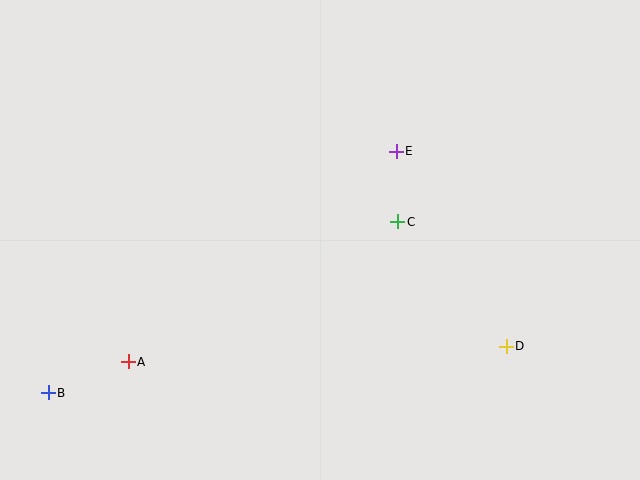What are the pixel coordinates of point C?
Point C is at (398, 222).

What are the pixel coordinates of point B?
Point B is at (48, 393).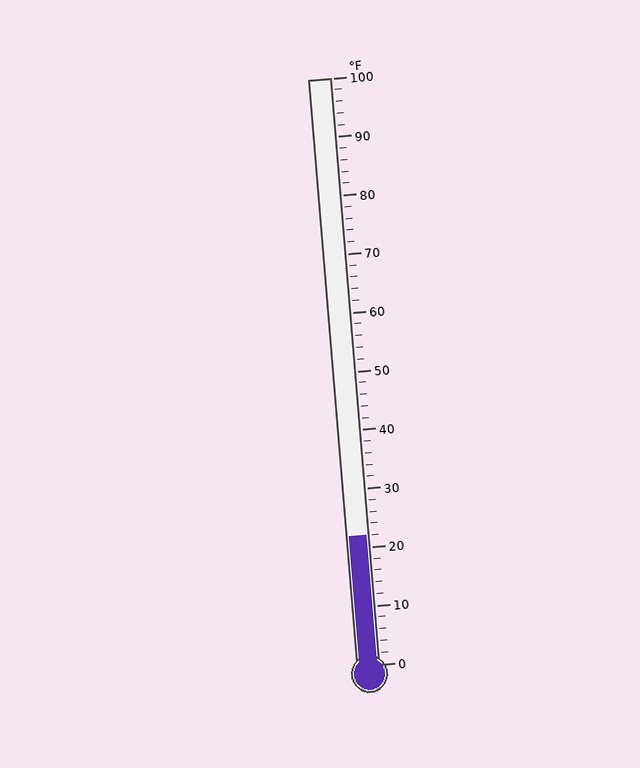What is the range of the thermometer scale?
The thermometer scale ranges from 0°F to 100°F.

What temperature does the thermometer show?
The thermometer shows approximately 22°F.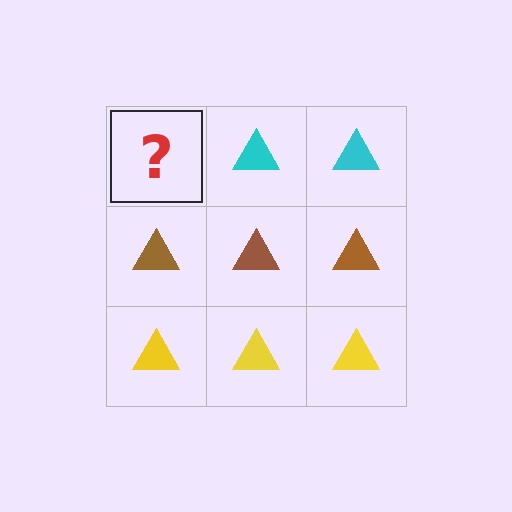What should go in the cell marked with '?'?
The missing cell should contain a cyan triangle.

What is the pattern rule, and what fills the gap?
The rule is that each row has a consistent color. The gap should be filled with a cyan triangle.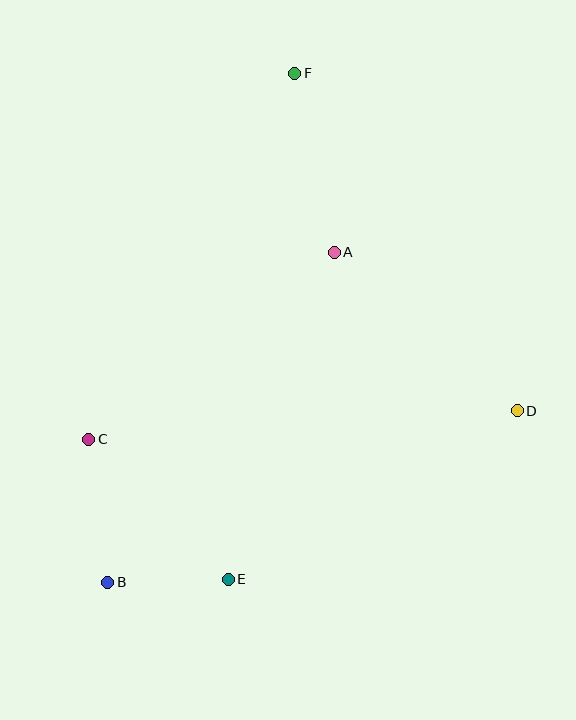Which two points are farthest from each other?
Points B and F are farthest from each other.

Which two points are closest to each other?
Points B and E are closest to each other.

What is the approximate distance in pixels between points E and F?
The distance between E and F is approximately 511 pixels.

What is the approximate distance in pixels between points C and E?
The distance between C and E is approximately 198 pixels.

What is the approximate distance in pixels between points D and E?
The distance between D and E is approximately 334 pixels.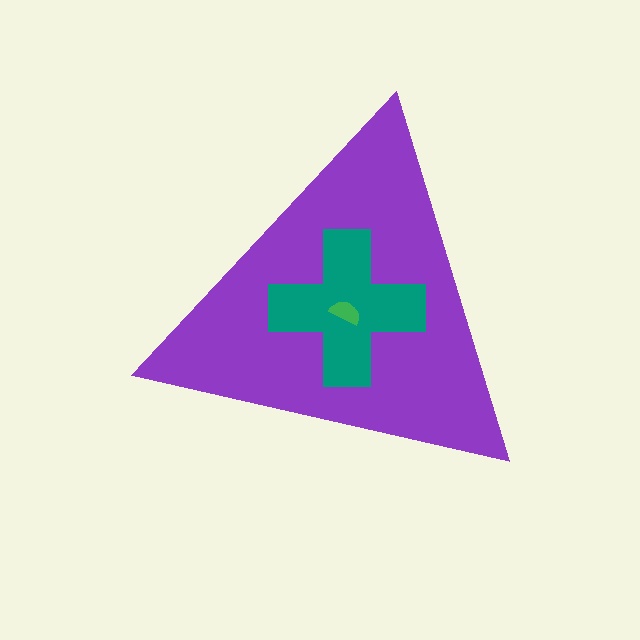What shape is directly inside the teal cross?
The green semicircle.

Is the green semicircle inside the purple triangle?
Yes.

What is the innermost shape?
The green semicircle.